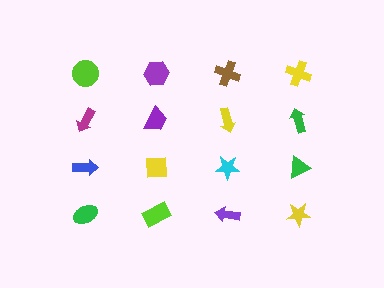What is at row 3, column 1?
A blue arrow.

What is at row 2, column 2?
A purple trapezoid.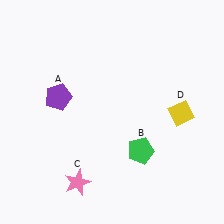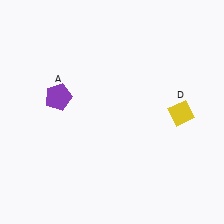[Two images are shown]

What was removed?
The pink star (C), the green pentagon (B) were removed in Image 2.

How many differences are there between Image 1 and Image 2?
There are 2 differences between the two images.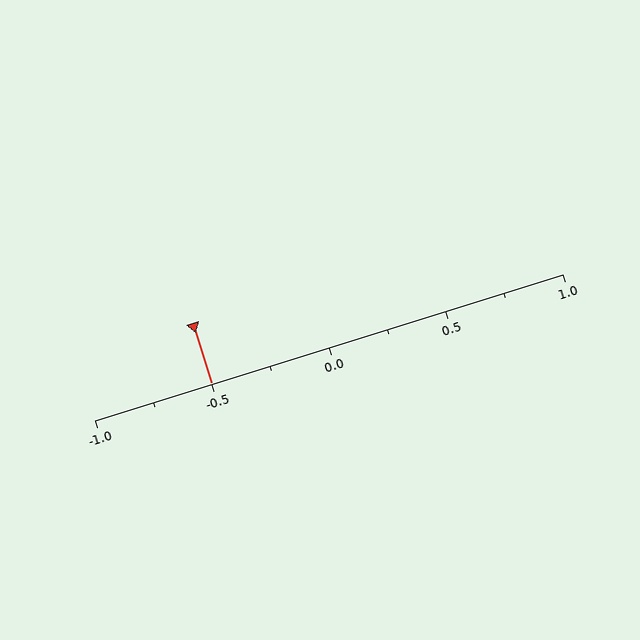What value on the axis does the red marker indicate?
The marker indicates approximately -0.5.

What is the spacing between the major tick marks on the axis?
The major ticks are spaced 0.5 apart.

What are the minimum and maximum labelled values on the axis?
The axis runs from -1.0 to 1.0.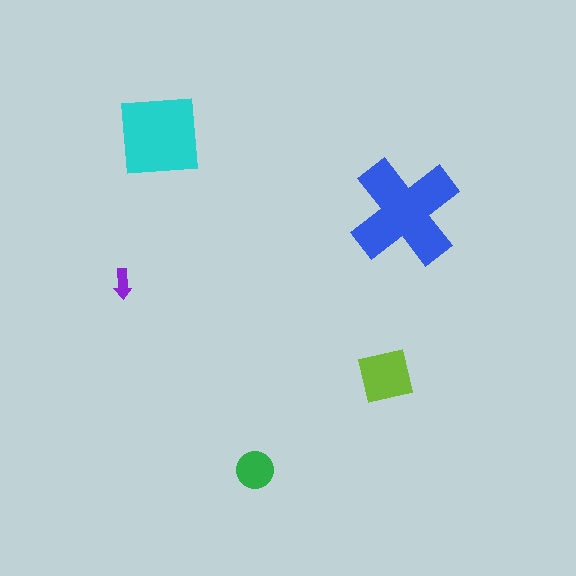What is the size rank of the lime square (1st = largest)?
3rd.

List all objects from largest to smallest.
The blue cross, the cyan square, the lime square, the green circle, the purple arrow.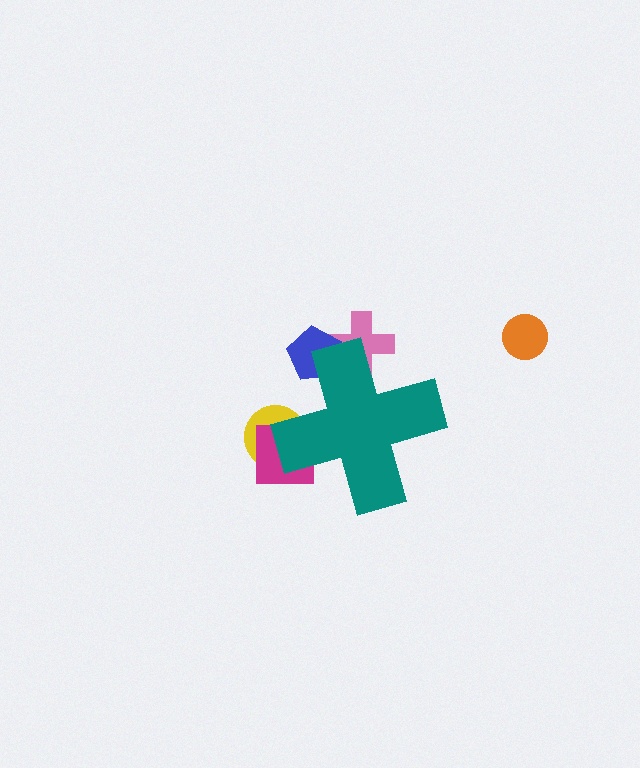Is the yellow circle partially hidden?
Yes, the yellow circle is partially hidden behind the teal cross.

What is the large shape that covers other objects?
A teal cross.